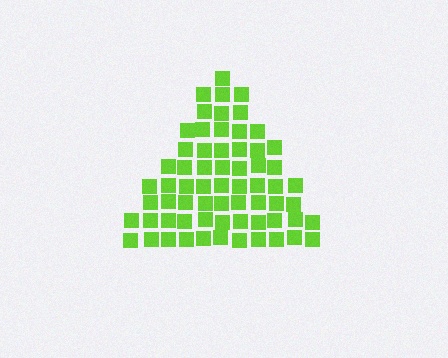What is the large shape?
The large shape is a triangle.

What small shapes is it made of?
It is made of small squares.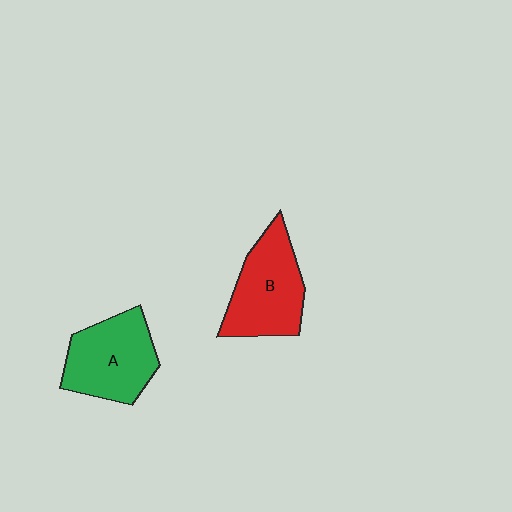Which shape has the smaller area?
Shape A (green).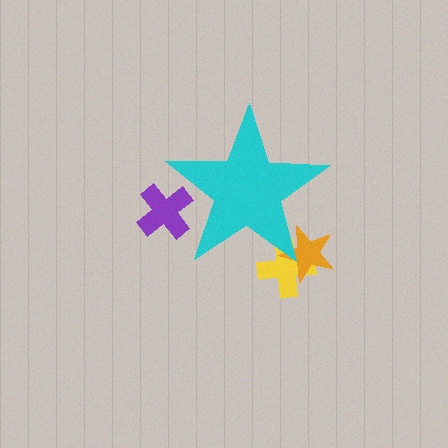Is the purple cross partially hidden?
Yes, the purple cross is partially hidden behind the cyan star.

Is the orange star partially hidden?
Yes, the orange star is partially hidden behind the cyan star.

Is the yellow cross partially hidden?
Yes, the yellow cross is partially hidden behind the cyan star.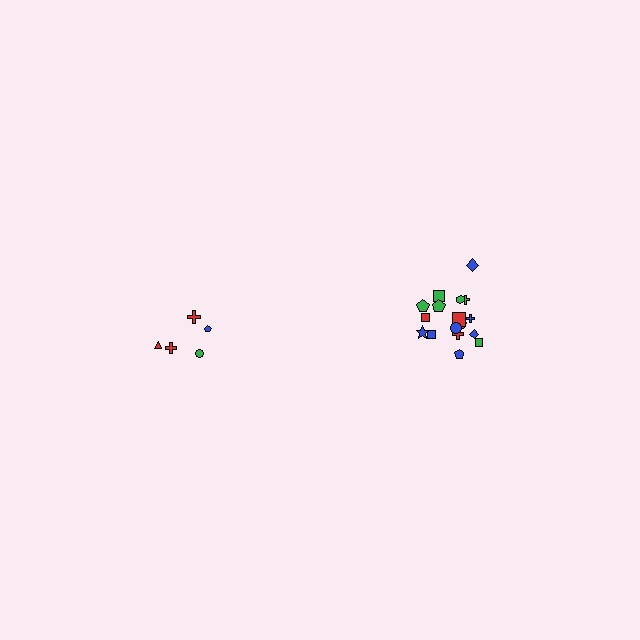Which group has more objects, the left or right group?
The right group.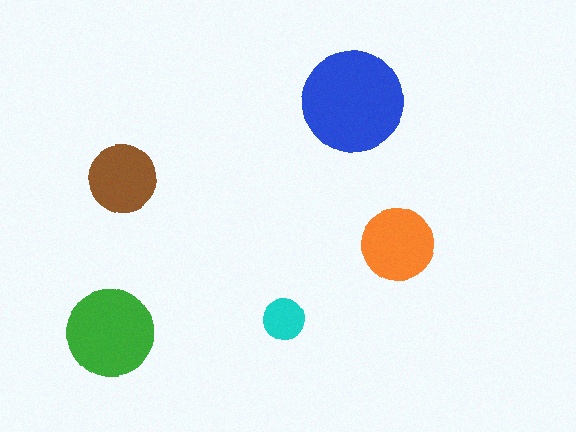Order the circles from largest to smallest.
the blue one, the green one, the orange one, the brown one, the cyan one.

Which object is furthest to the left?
The green circle is leftmost.